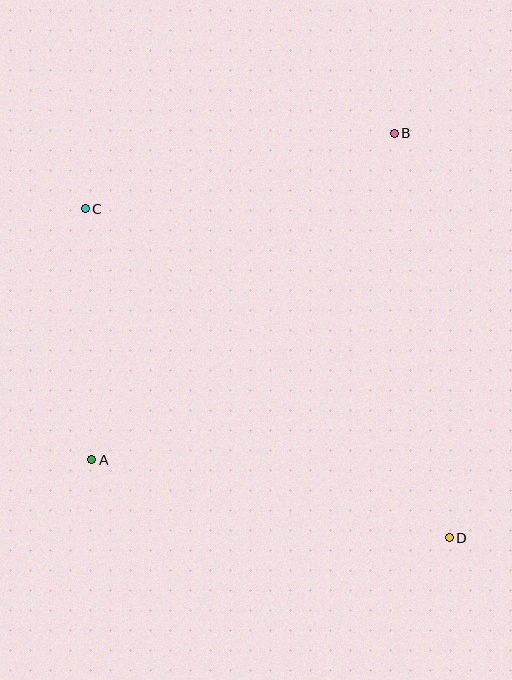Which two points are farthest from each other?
Points C and D are farthest from each other.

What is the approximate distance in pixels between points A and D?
The distance between A and D is approximately 366 pixels.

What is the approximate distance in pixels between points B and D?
The distance between B and D is approximately 408 pixels.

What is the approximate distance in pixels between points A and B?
The distance between A and B is approximately 445 pixels.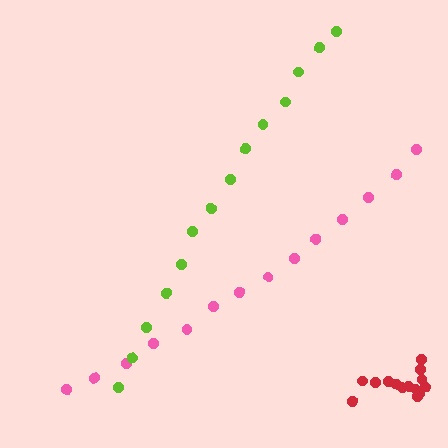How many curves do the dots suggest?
There are 3 distinct paths.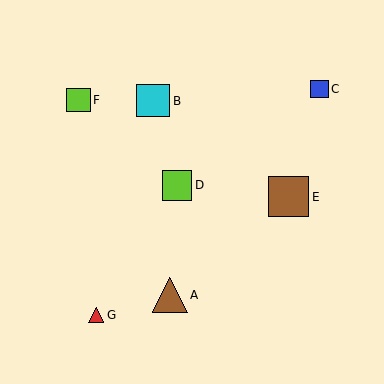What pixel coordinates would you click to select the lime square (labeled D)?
Click at (177, 185) to select the lime square D.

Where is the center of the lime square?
The center of the lime square is at (79, 100).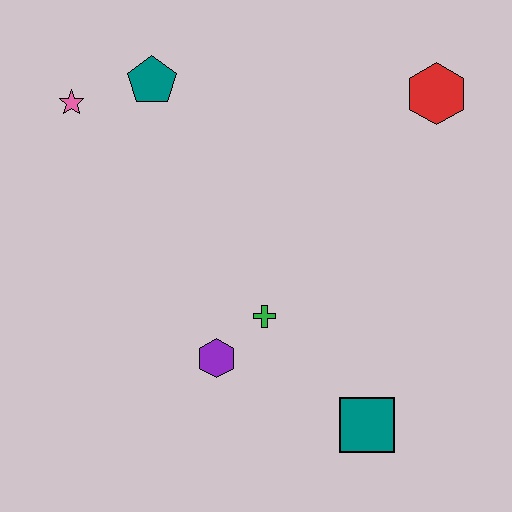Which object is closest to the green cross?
The purple hexagon is closest to the green cross.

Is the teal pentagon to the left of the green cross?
Yes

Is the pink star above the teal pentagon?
No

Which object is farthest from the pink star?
The teal square is farthest from the pink star.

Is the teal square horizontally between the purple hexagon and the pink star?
No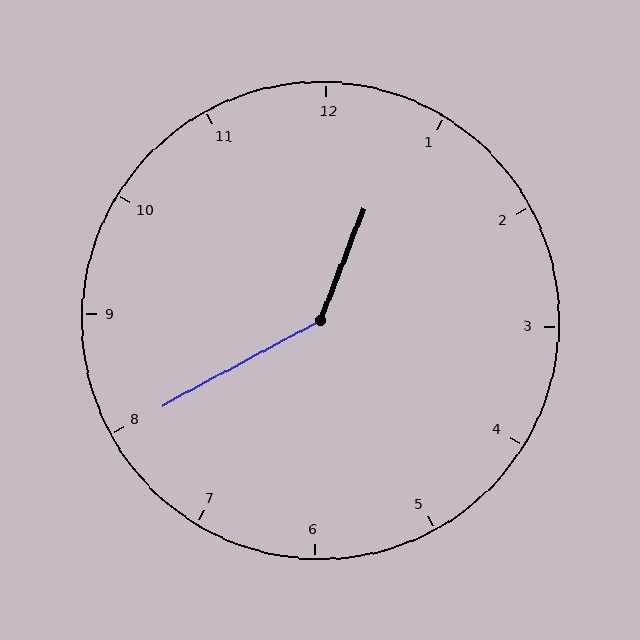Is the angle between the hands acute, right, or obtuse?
It is obtuse.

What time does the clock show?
12:40.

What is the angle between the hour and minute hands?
Approximately 140 degrees.